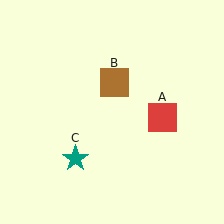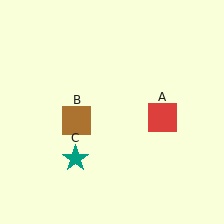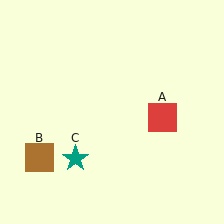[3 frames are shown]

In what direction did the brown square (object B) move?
The brown square (object B) moved down and to the left.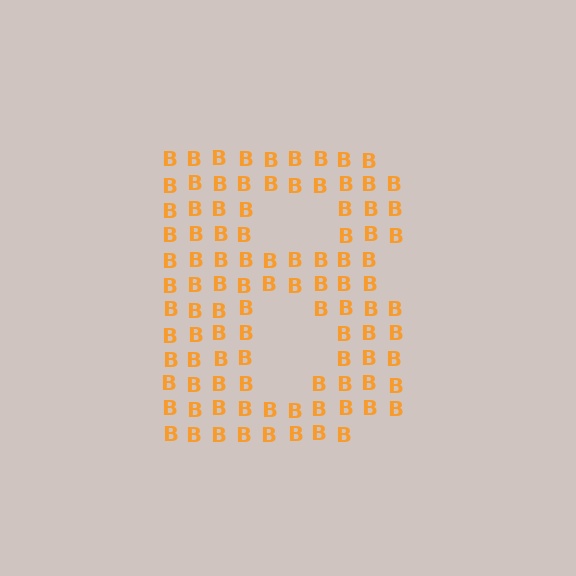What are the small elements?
The small elements are letter B's.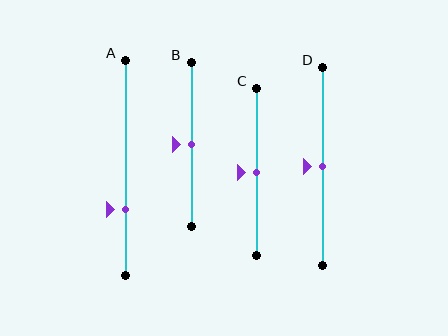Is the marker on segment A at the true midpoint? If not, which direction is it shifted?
No, the marker on segment A is shifted downward by about 19% of the segment length.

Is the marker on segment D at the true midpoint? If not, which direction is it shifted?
Yes, the marker on segment D is at the true midpoint.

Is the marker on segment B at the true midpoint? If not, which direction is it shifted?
Yes, the marker on segment B is at the true midpoint.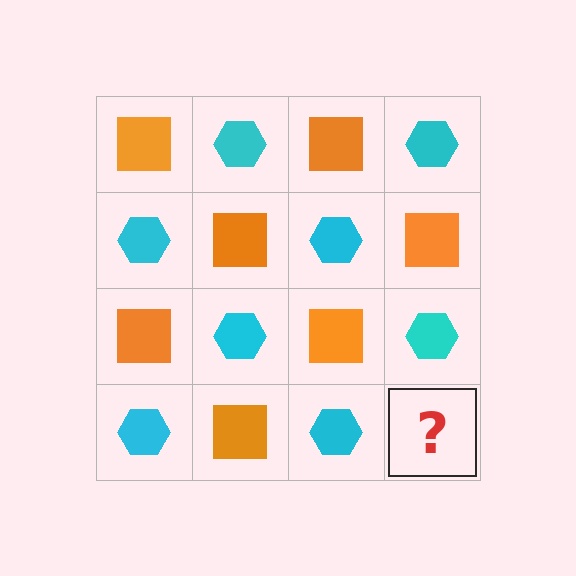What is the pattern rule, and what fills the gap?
The rule is that it alternates orange square and cyan hexagon in a checkerboard pattern. The gap should be filled with an orange square.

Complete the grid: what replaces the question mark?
The question mark should be replaced with an orange square.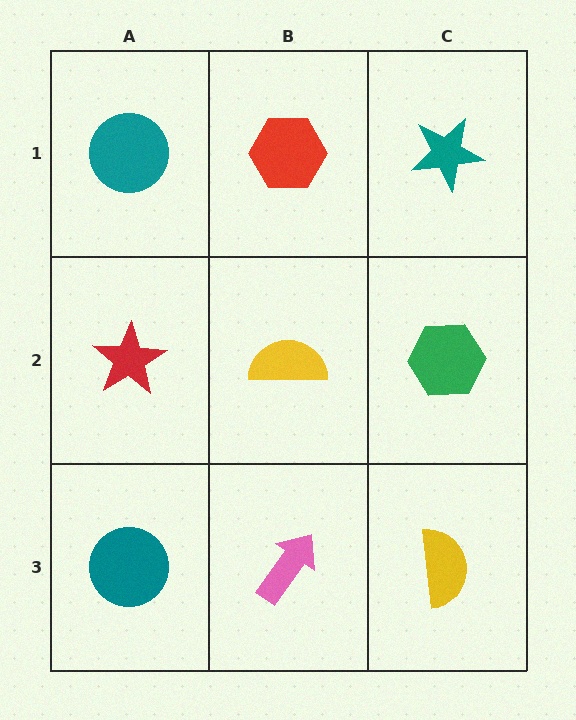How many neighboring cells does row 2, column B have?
4.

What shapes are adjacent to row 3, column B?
A yellow semicircle (row 2, column B), a teal circle (row 3, column A), a yellow semicircle (row 3, column C).